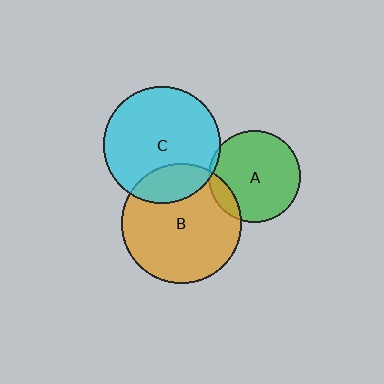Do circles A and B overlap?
Yes.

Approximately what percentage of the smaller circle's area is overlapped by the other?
Approximately 10%.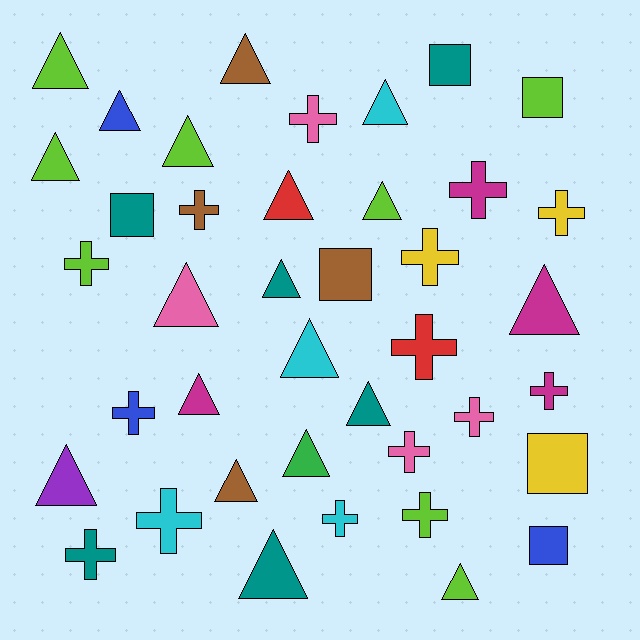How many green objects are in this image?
There is 1 green object.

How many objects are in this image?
There are 40 objects.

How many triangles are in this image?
There are 19 triangles.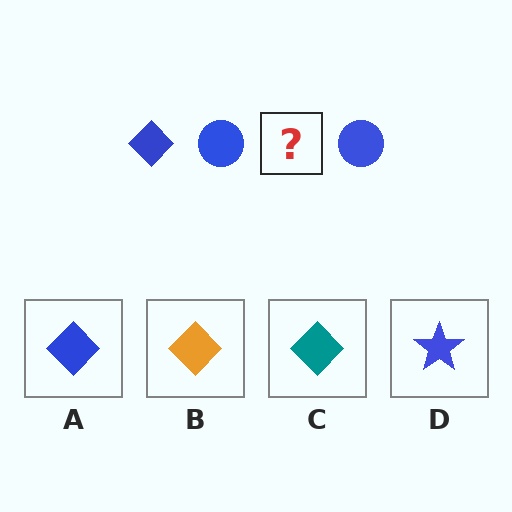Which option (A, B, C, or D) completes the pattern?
A.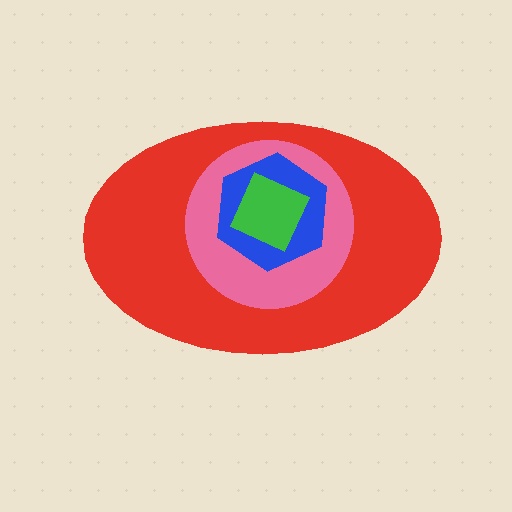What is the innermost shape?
The green square.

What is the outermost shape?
The red ellipse.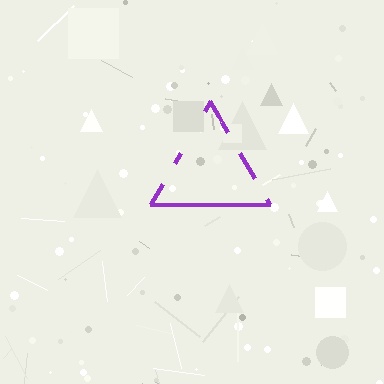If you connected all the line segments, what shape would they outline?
They would outline a triangle.